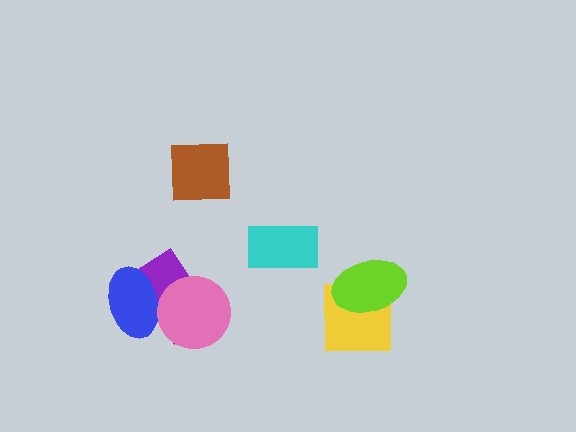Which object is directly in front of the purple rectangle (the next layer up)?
The blue ellipse is directly in front of the purple rectangle.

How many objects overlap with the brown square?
0 objects overlap with the brown square.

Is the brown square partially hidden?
No, no other shape covers it.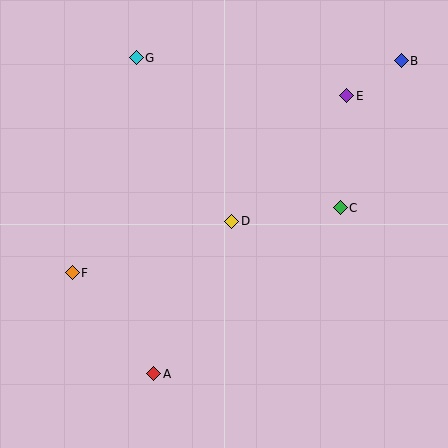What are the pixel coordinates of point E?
Point E is at (347, 96).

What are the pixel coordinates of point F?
Point F is at (72, 273).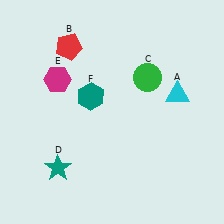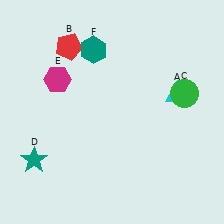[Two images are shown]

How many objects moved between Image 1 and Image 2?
3 objects moved between the two images.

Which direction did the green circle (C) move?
The green circle (C) moved right.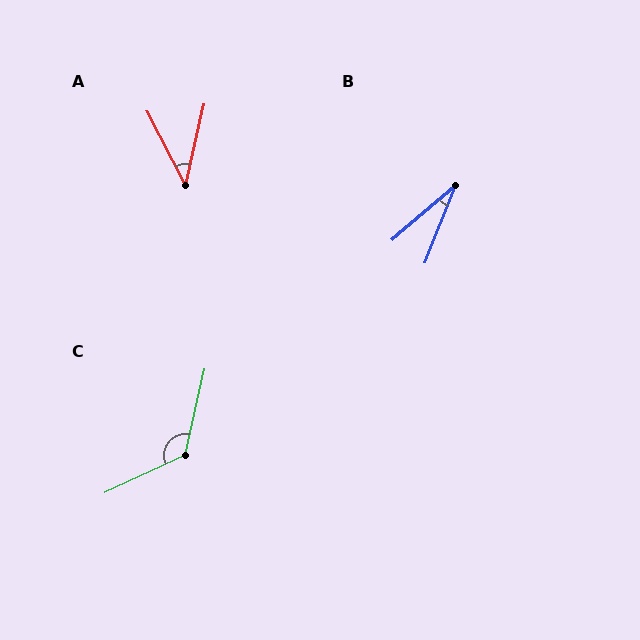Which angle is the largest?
C, at approximately 127 degrees.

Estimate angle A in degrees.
Approximately 40 degrees.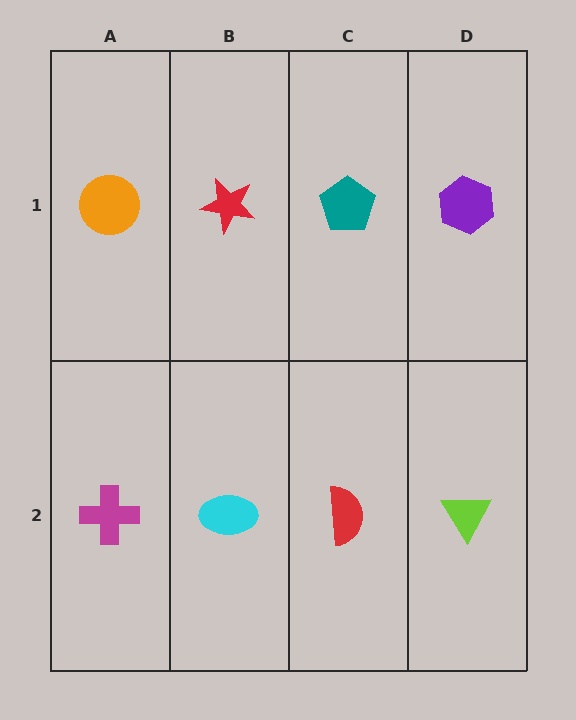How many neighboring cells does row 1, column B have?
3.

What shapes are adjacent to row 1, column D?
A lime triangle (row 2, column D), a teal pentagon (row 1, column C).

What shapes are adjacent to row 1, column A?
A magenta cross (row 2, column A), a red star (row 1, column B).